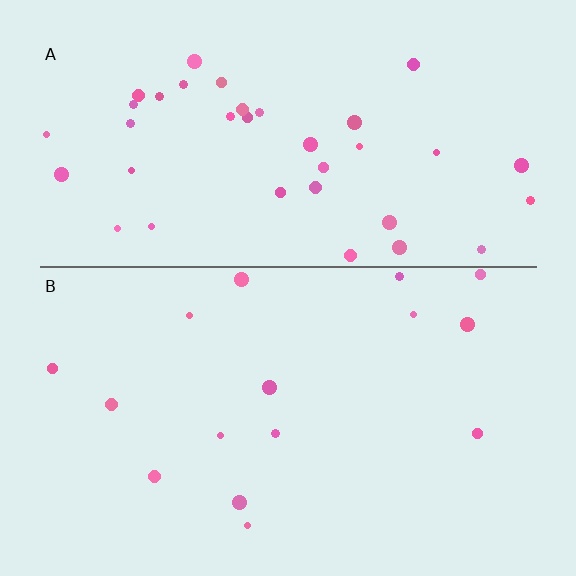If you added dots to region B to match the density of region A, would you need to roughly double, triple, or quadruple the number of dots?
Approximately double.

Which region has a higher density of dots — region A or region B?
A (the top).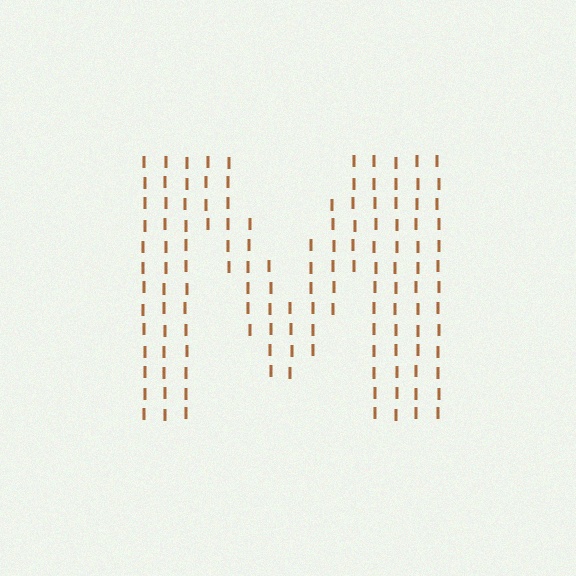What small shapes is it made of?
It is made of small letter I's.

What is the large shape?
The large shape is the letter M.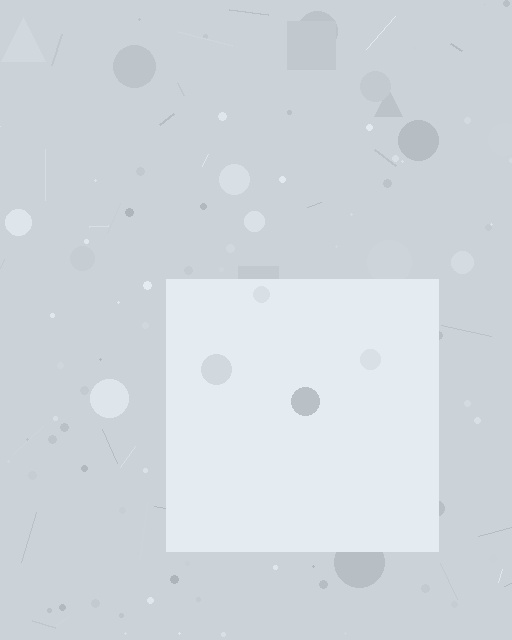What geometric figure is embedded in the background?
A square is embedded in the background.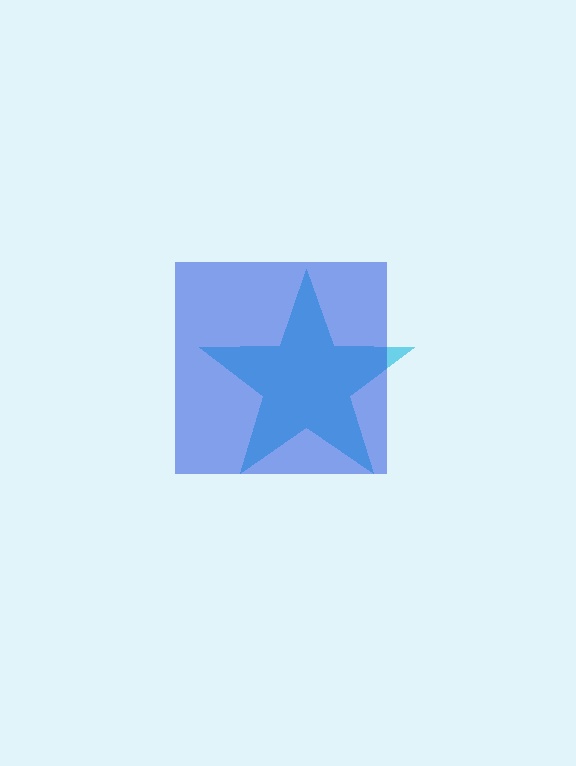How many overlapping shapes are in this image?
There are 2 overlapping shapes in the image.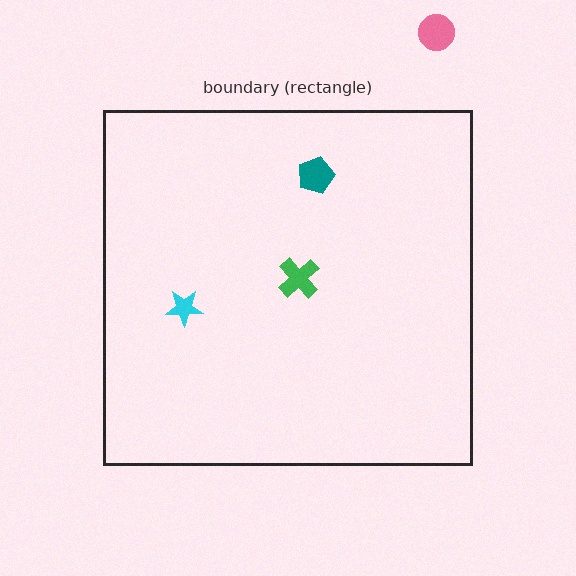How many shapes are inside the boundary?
3 inside, 1 outside.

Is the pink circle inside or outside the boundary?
Outside.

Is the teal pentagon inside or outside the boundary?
Inside.